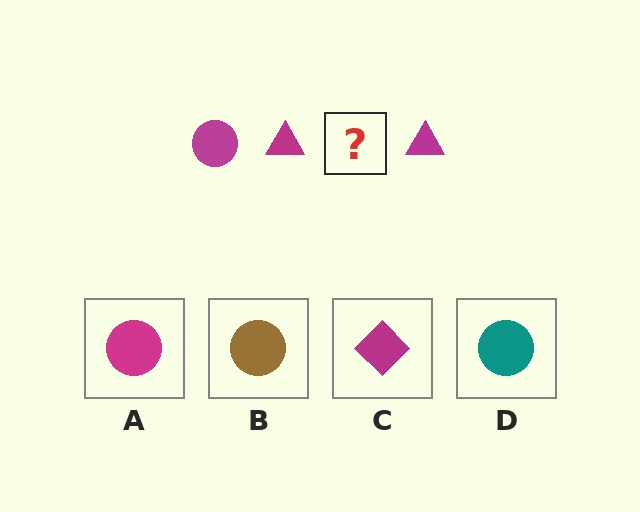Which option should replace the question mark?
Option A.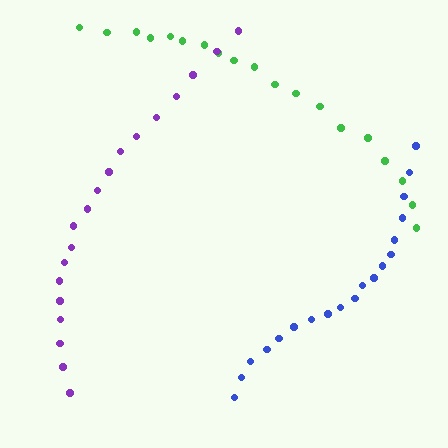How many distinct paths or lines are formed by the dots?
There are 3 distinct paths.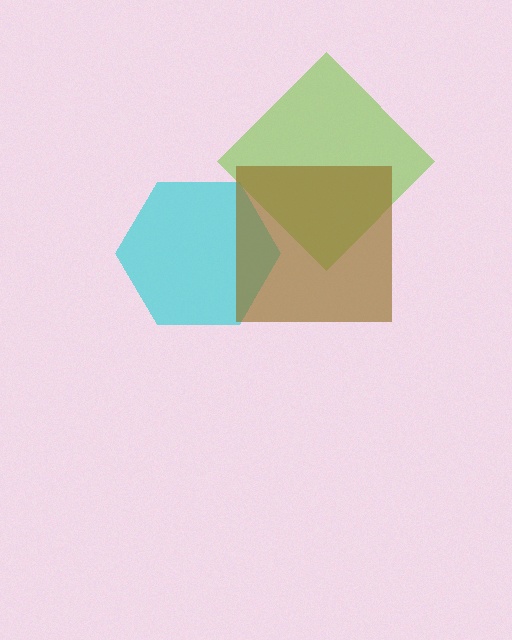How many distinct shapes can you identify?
There are 3 distinct shapes: a cyan hexagon, a lime diamond, a brown square.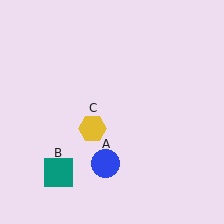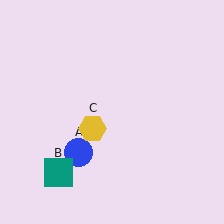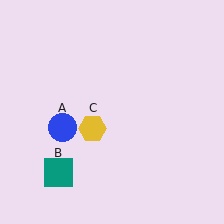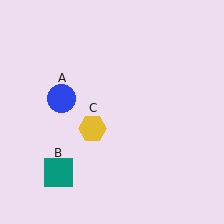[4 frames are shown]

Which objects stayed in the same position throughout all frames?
Teal square (object B) and yellow hexagon (object C) remained stationary.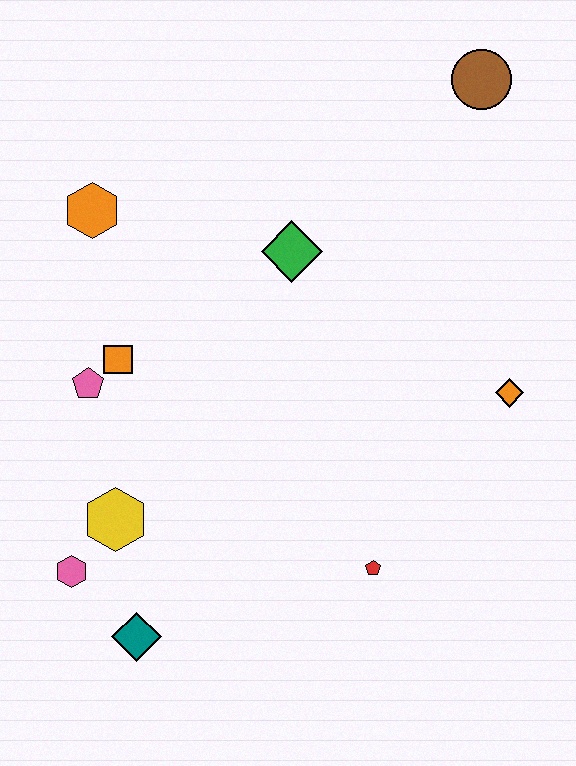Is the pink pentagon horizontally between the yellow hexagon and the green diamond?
No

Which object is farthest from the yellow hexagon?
The brown circle is farthest from the yellow hexagon.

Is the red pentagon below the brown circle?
Yes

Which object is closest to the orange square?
The pink pentagon is closest to the orange square.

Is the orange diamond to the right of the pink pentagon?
Yes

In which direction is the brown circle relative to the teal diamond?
The brown circle is above the teal diamond.